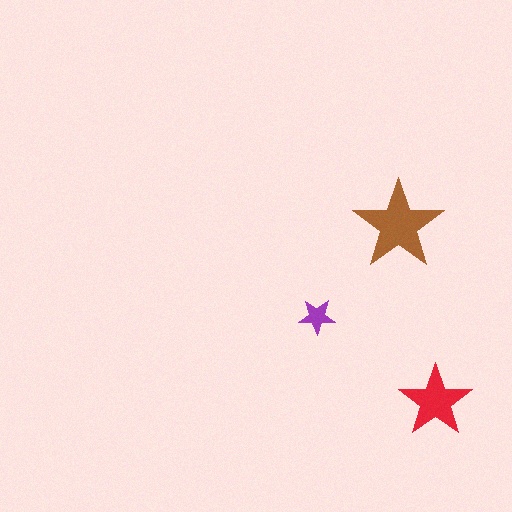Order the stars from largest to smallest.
the brown one, the red one, the purple one.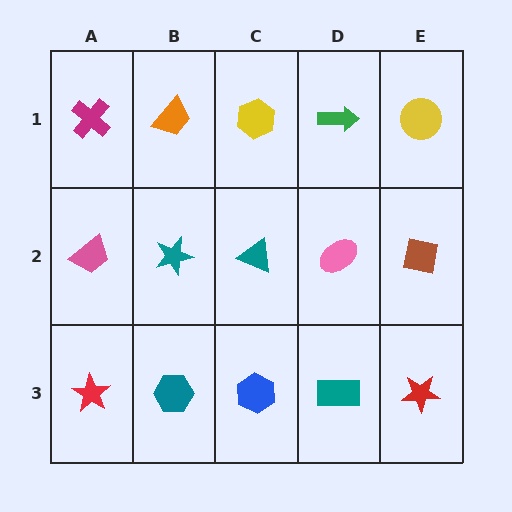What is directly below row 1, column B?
A teal star.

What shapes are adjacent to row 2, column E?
A yellow circle (row 1, column E), a red star (row 3, column E), a pink ellipse (row 2, column D).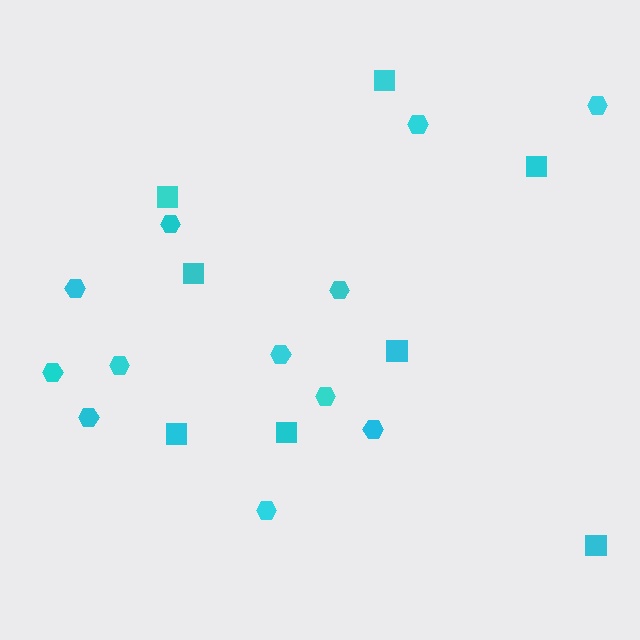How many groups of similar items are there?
There are 2 groups: one group of hexagons (12) and one group of squares (8).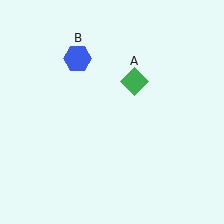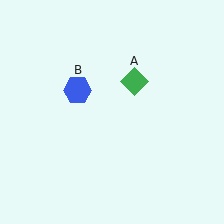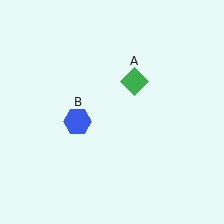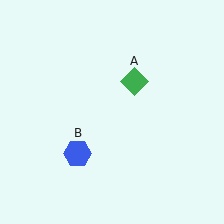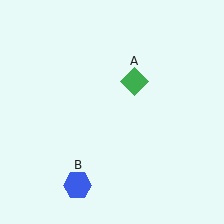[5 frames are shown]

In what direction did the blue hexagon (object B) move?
The blue hexagon (object B) moved down.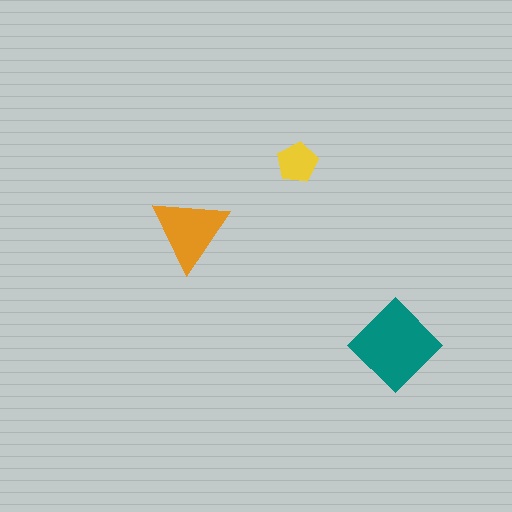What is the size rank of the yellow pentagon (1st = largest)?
3rd.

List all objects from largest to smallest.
The teal diamond, the orange triangle, the yellow pentagon.